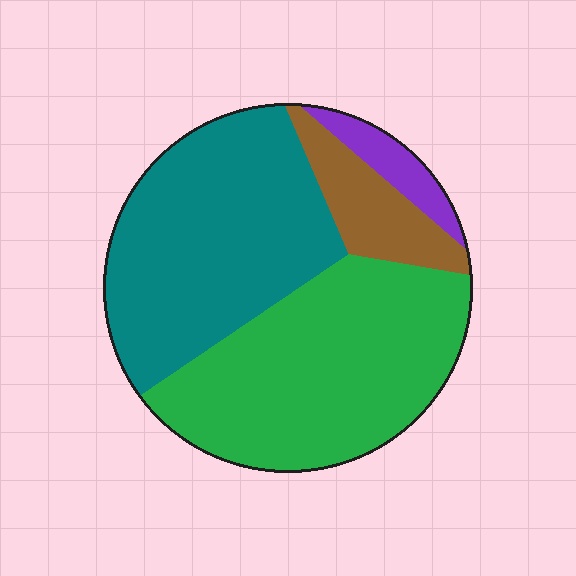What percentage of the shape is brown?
Brown takes up about one tenth (1/10) of the shape.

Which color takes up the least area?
Purple, at roughly 5%.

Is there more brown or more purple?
Brown.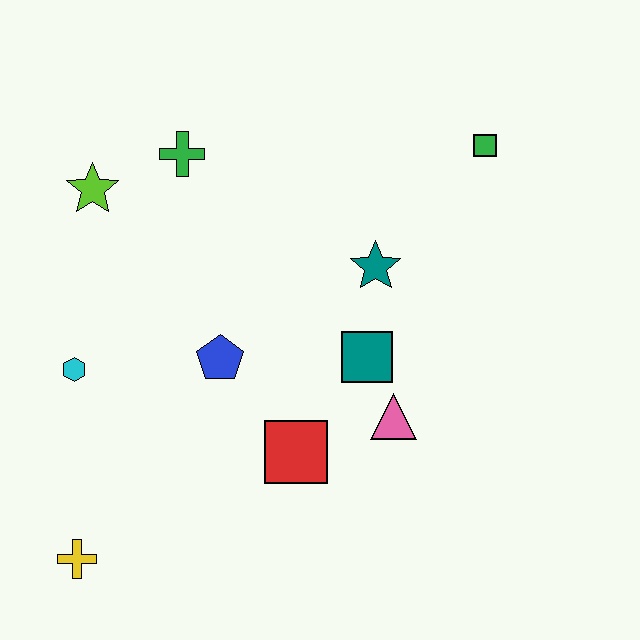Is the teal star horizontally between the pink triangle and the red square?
Yes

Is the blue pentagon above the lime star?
No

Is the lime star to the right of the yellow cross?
Yes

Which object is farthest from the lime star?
The green square is farthest from the lime star.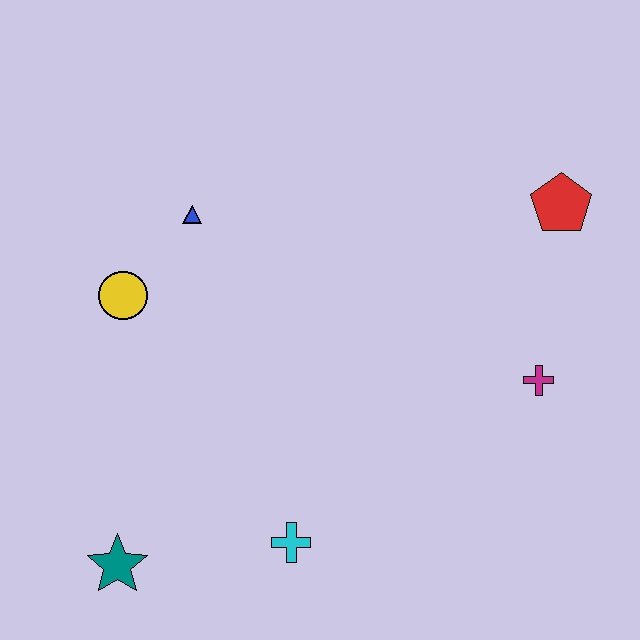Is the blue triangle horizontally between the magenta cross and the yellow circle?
Yes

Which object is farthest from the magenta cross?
The teal star is farthest from the magenta cross.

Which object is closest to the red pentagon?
The magenta cross is closest to the red pentagon.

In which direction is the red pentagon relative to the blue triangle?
The red pentagon is to the right of the blue triangle.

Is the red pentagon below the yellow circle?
No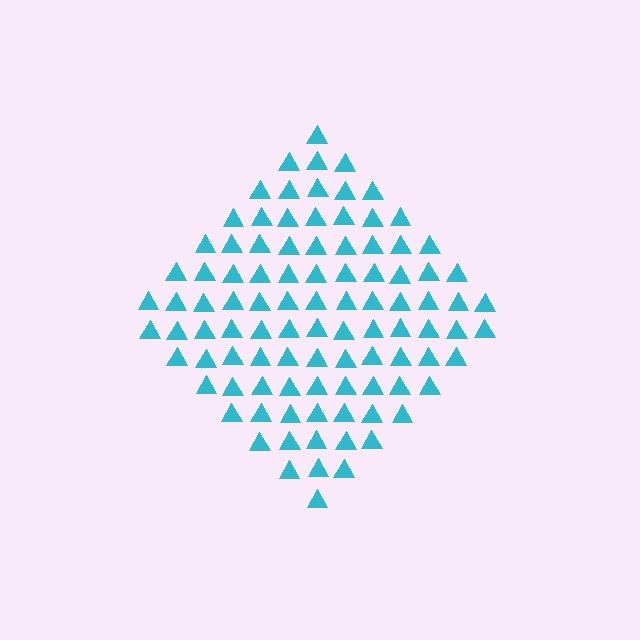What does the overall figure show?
The overall figure shows a diamond.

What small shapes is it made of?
It is made of small triangles.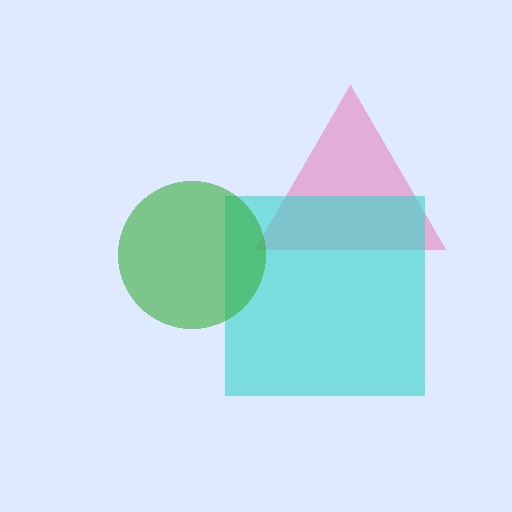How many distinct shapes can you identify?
There are 3 distinct shapes: a pink triangle, a cyan square, a green circle.